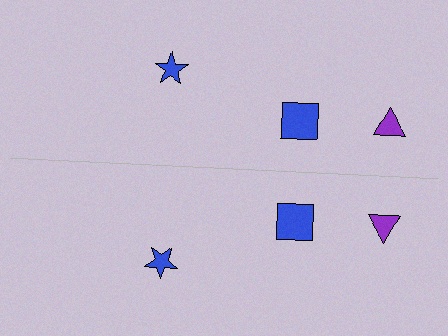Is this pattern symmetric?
Yes, this pattern has bilateral (reflection) symmetry.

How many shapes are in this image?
There are 6 shapes in this image.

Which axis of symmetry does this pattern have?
The pattern has a horizontal axis of symmetry running through the center of the image.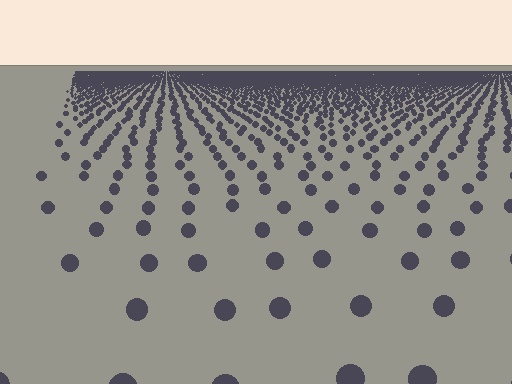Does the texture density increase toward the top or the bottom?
Density increases toward the top.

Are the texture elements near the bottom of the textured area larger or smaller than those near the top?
Larger. Near the bottom, elements are closer to the viewer and appear at a bigger on-screen size.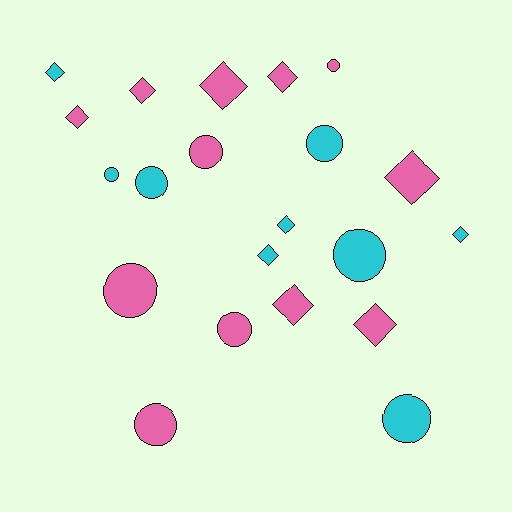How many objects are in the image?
There are 21 objects.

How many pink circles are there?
There are 5 pink circles.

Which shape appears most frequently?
Diamond, with 11 objects.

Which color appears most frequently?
Pink, with 12 objects.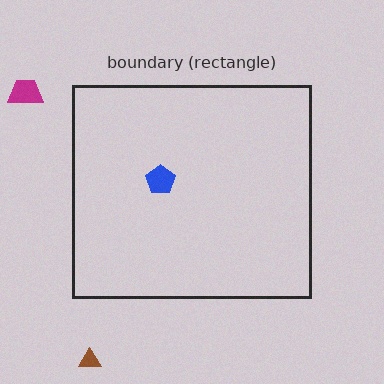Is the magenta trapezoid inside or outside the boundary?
Outside.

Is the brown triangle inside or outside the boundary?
Outside.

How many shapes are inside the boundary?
1 inside, 2 outside.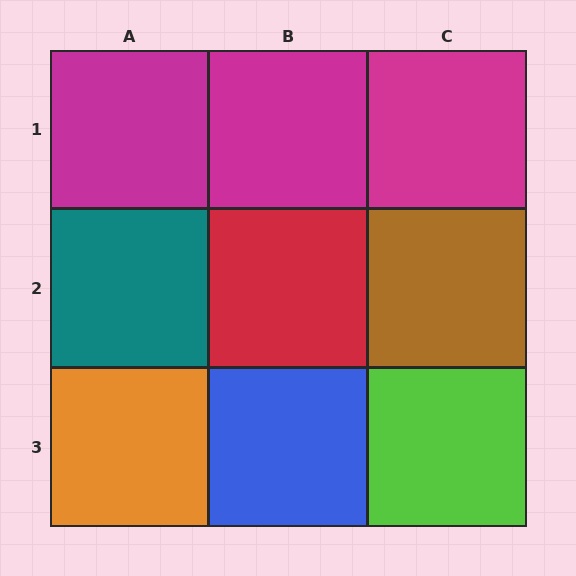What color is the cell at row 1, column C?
Magenta.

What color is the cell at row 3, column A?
Orange.